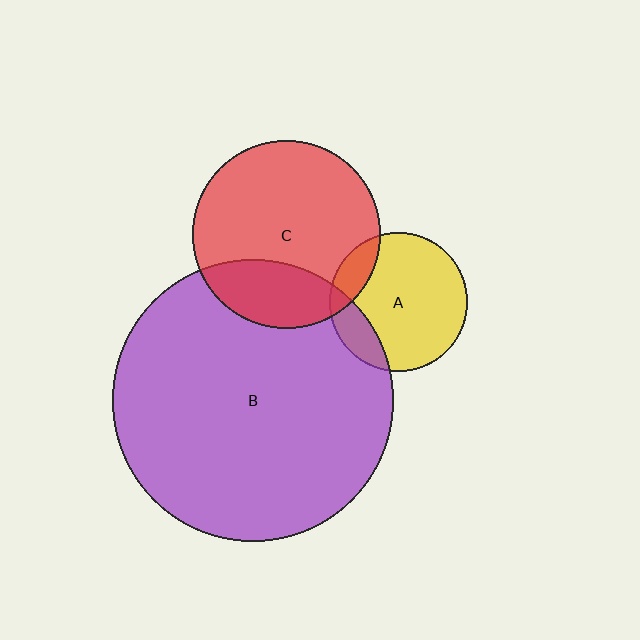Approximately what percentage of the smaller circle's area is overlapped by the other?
Approximately 15%.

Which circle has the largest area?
Circle B (purple).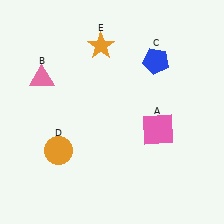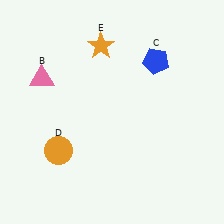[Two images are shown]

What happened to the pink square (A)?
The pink square (A) was removed in Image 2. It was in the bottom-right area of Image 1.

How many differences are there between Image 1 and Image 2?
There is 1 difference between the two images.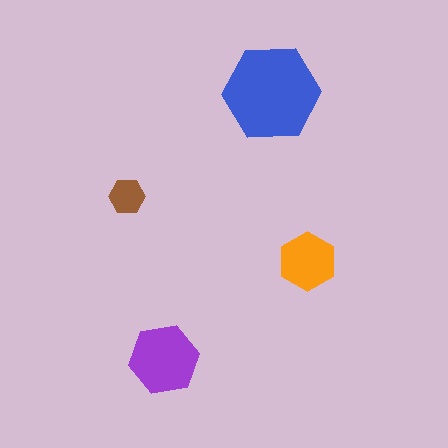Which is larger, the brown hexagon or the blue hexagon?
The blue one.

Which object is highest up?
The blue hexagon is topmost.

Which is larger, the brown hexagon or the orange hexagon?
The orange one.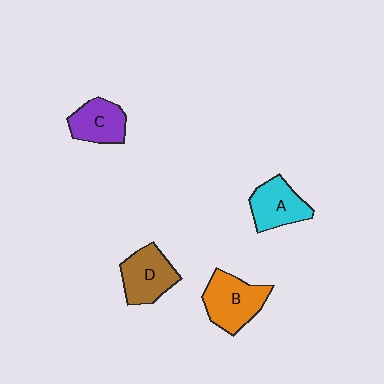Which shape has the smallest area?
Shape C (purple).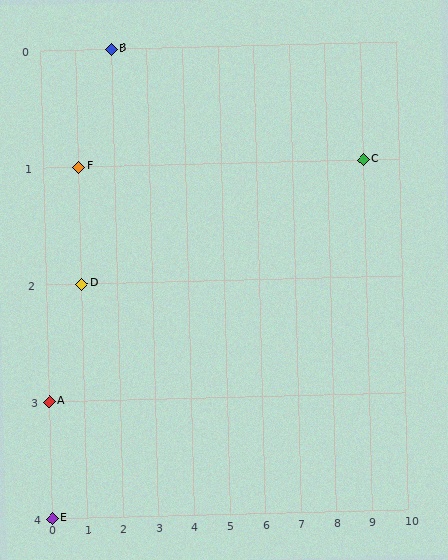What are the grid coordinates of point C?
Point C is at grid coordinates (9, 1).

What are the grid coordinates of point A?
Point A is at grid coordinates (0, 3).